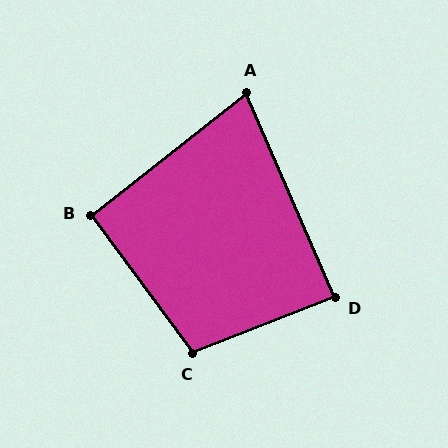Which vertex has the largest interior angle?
C, at approximately 105 degrees.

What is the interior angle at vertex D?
Approximately 88 degrees (approximately right).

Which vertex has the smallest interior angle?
A, at approximately 75 degrees.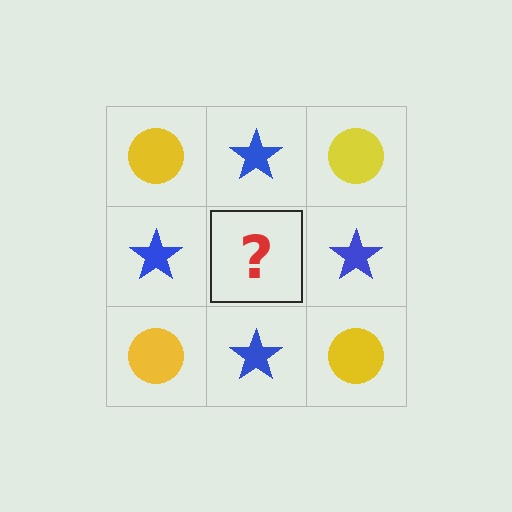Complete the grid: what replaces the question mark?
The question mark should be replaced with a yellow circle.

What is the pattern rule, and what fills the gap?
The rule is that it alternates yellow circle and blue star in a checkerboard pattern. The gap should be filled with a yellow circle.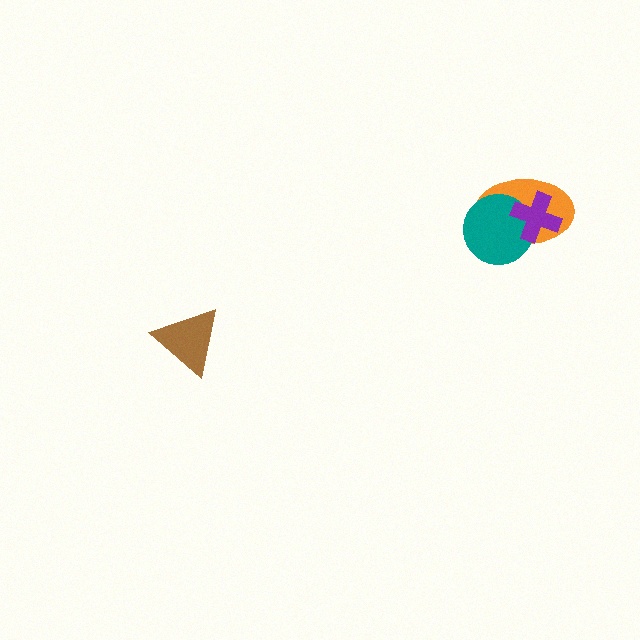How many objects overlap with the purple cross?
2 objects overlap with the purple cross.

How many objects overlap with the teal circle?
2 objects overlap with the teal circle.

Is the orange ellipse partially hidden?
Yes, it is partially covered by another shape.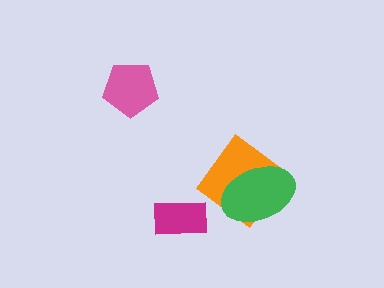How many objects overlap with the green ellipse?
1 object overlaps with the green ellipse.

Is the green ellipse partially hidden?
No, no other shape covers it.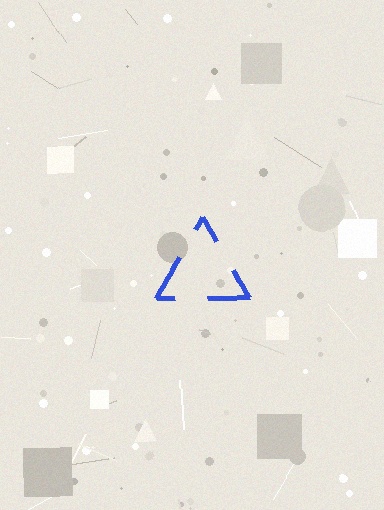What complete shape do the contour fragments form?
The contour fragments form a triangle.